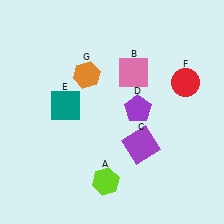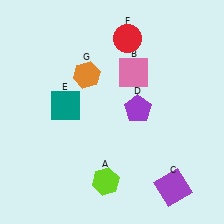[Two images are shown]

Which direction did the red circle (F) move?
The red circle (F) moved left.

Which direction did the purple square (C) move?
The purple square (C) moved down.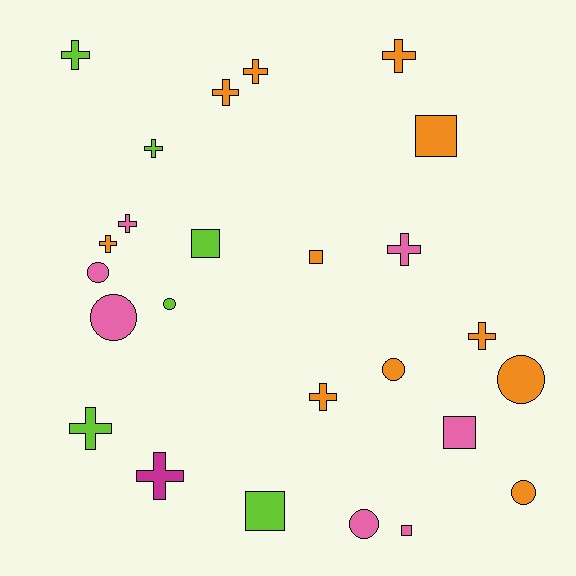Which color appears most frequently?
Orange, with 11 objects.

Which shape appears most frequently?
Cross, with 12 objects.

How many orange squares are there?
There are 2 orange squares.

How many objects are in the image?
There are 25 objects.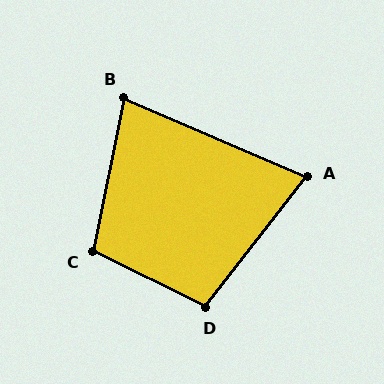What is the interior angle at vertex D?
Approximately 102 degrees (obtuse).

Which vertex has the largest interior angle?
C, at approximately 105 degrees.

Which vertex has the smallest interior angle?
A, at approximately 75 degrees.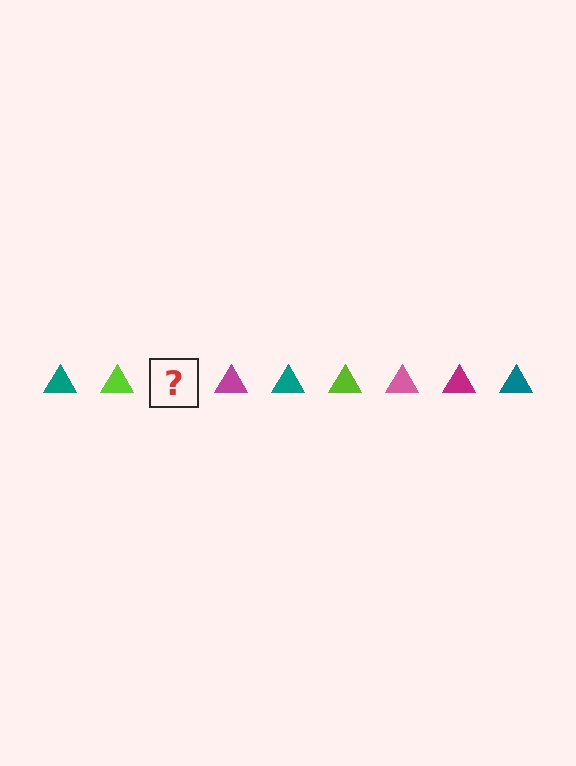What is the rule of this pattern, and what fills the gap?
The rule is that the pattern cycles through teal, lime, pink, magenta triangles. The gap should be filled with a pink triangle.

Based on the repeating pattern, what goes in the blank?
The blank should be a pink triangle.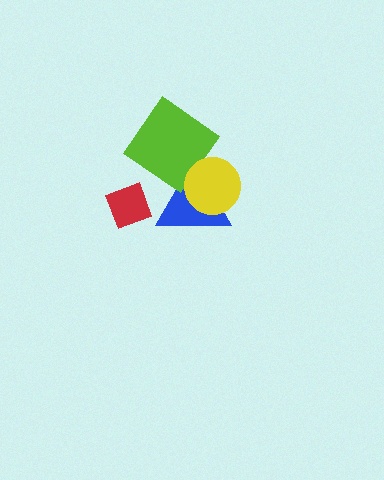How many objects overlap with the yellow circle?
1 object overlaps with the yellow circle.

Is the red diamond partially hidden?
No, no other shape covers it.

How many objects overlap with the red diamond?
0 objects overlap with the red diamond.